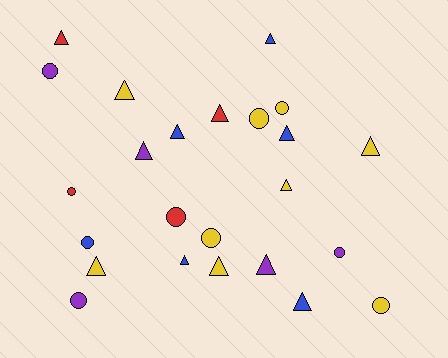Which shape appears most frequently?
Triangle, with 14 objects.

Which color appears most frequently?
Yellow, with 9 objects.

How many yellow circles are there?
There are 4 yellow circles.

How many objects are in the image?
There are 24 objects.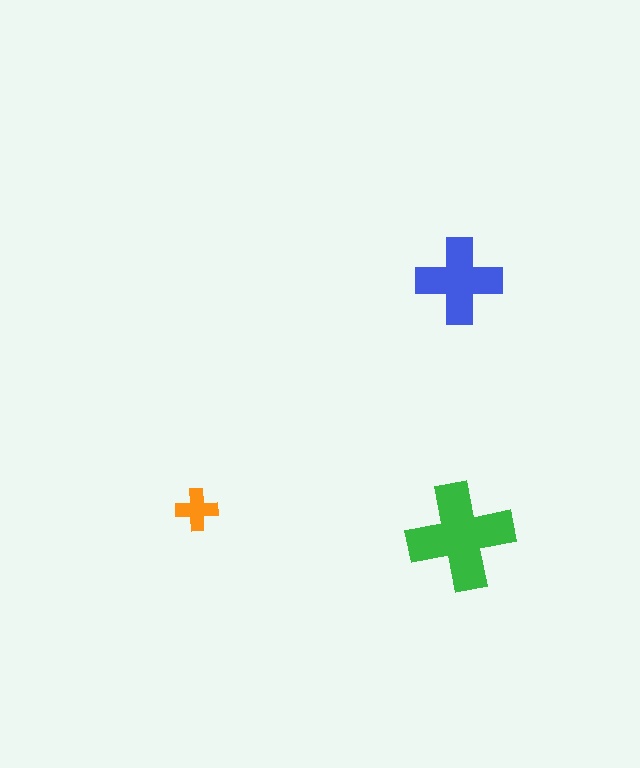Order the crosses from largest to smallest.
the green one, the blue one, the orange one.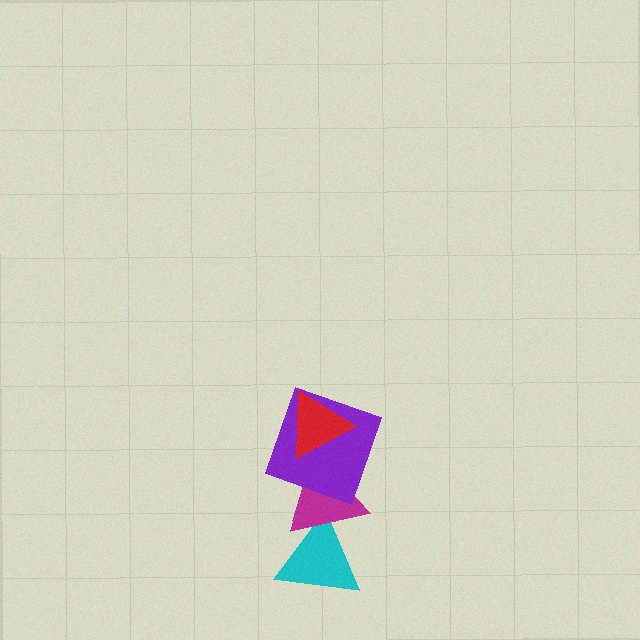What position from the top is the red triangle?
The red triangle is 1st from the top.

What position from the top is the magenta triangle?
The magenta triangle is 3rd from the top.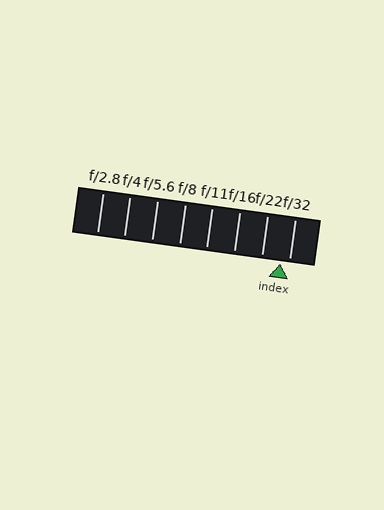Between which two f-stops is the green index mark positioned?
The index mark is between f/22 and f/32.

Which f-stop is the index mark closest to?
The index mark is closest to f/32.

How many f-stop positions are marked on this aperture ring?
There are 8 f-stop positions marked.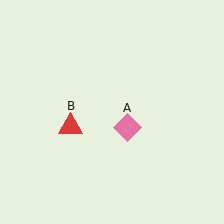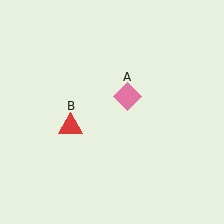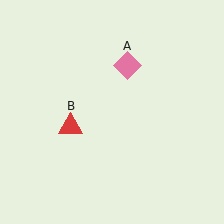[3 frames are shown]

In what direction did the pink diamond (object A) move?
The pink diamond (object A) moved up.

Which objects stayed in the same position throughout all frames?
Red triangle (object B) remained stationary.